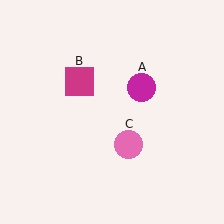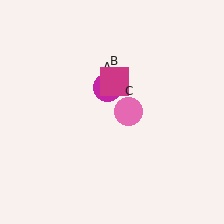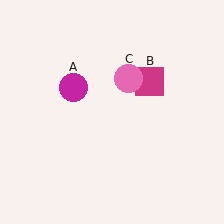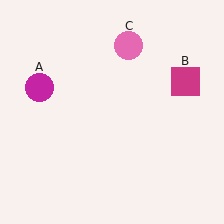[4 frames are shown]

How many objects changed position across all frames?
3 objects changed position: magenta circle (object A), magenta square (object B), pink circle (object C).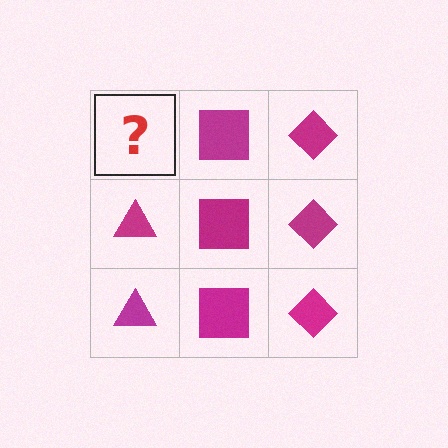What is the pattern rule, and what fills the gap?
The rule is that each column has a consistent shape. The gap should be filled with a magenta triangle.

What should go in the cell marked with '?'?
The missing cell should contain a magenta triangle.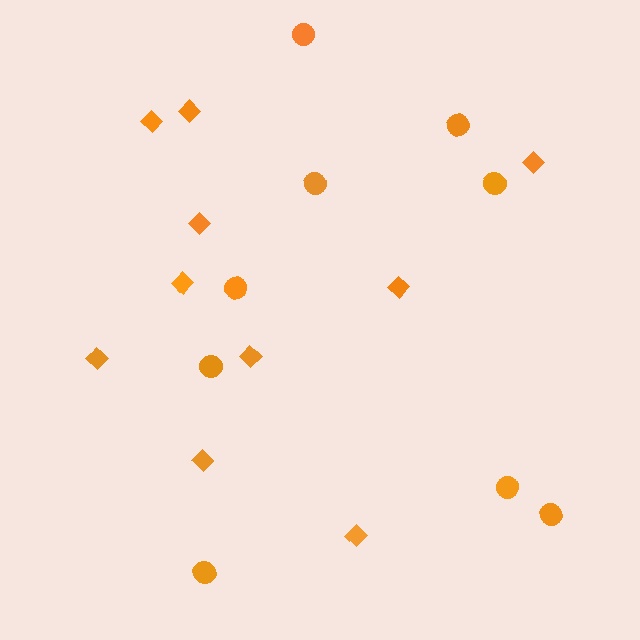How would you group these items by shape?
There are 2 groups: one group of diamonds (10) and one group of circles (9).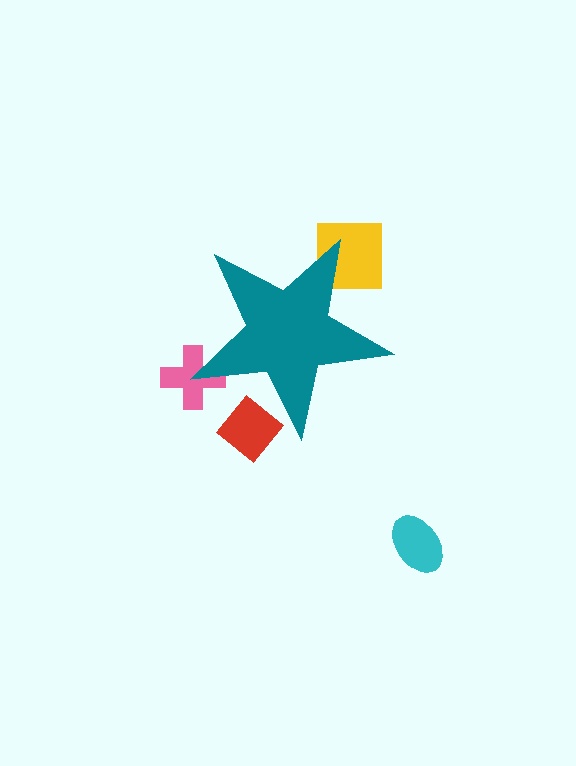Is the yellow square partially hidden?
Yes, the yellow square is partially hidden behind the teal star.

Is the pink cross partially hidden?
Yes, the pink cross is partially hidden behind the teal star.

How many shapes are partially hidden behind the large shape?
3 shapes are partially hidden.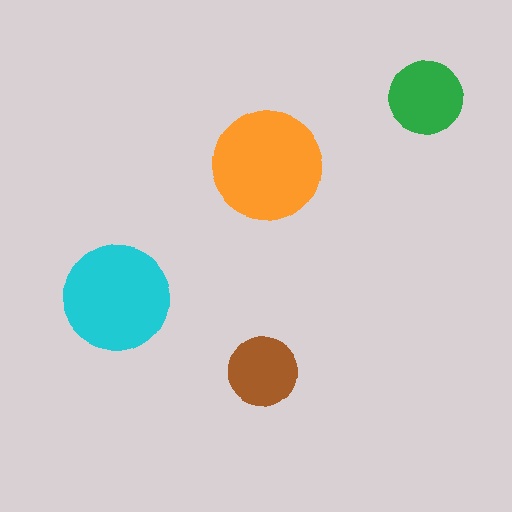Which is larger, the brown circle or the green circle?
The green one.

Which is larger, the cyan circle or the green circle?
The cyan one.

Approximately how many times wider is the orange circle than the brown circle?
About 1.5 times wider.